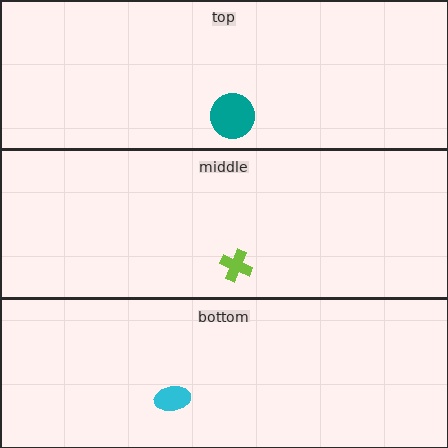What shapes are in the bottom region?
The cyan ellipse.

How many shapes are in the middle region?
1.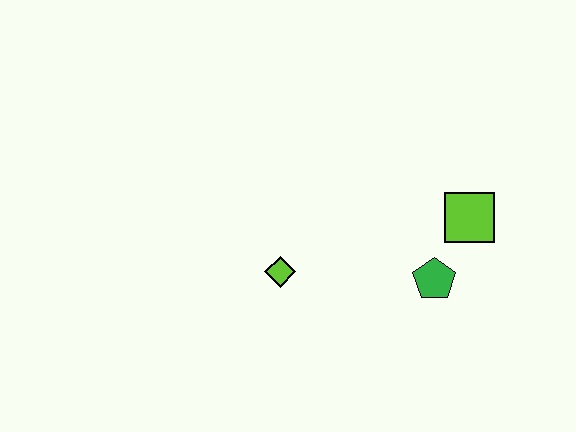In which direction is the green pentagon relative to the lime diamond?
The green pentagon is to the right of the lime diamond.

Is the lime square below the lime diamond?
No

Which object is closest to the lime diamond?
The green pentagon is closest to the lime diamond.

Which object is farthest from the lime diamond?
The lime square is farthest from the lime diamond.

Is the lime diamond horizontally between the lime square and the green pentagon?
No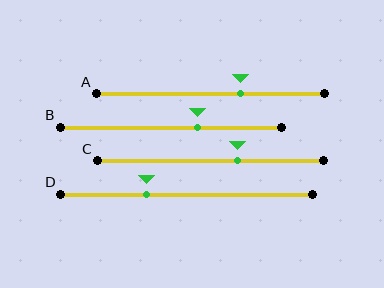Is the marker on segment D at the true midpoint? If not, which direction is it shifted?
No, the marker on segment D is shifted to the left by about 16% of the segment length.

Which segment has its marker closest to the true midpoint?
Segment C has its marker closest to the true midpoint.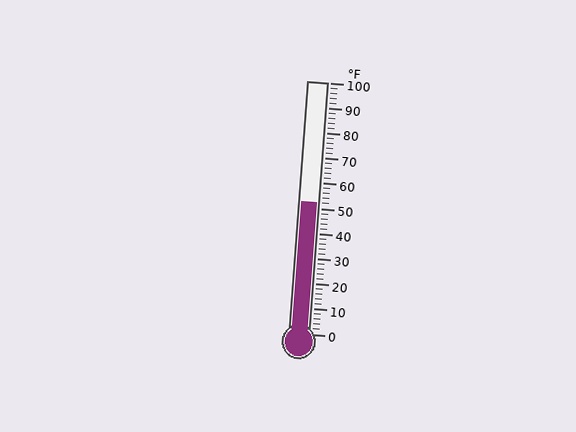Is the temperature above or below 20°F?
The temperature is above 20°F.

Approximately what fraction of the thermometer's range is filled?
The thermometer is filled to approximately 50% of its range.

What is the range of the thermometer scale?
The thermometer scale ranges from 0°F to 100°F.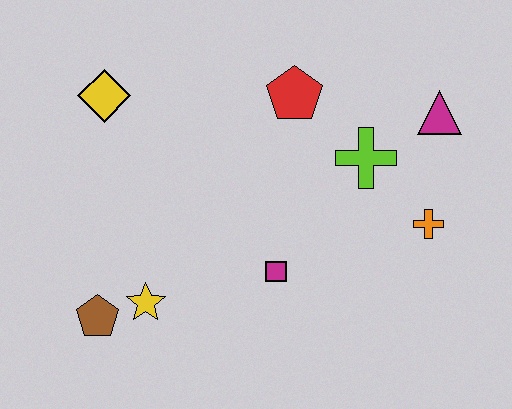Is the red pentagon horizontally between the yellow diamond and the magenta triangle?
Yes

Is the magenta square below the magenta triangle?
Yes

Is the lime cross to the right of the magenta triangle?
No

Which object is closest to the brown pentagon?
The yellow star is closest to the brown pentagon.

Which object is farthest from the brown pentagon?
The magenta triangle is farthest from the brown pentagon.